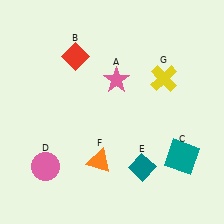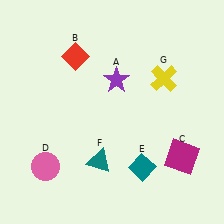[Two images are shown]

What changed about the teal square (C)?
In Image 1, C is teal. In Image 2, it changed to magenta.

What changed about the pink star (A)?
In Image 1, A is pink. In Image 2, it changed to purple.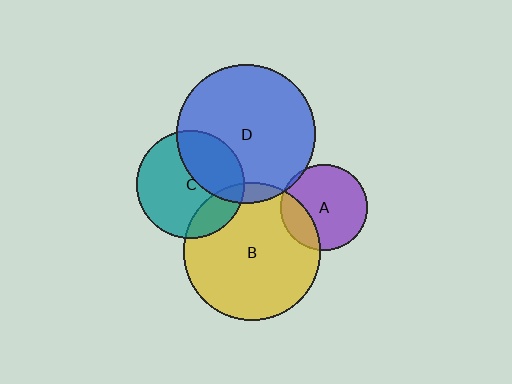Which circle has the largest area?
Circle D (blue).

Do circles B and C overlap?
Yes.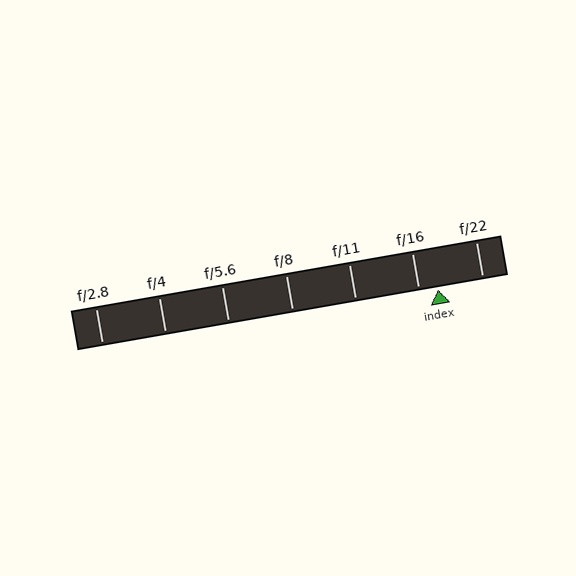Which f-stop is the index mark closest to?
The index mark is closest to f/16.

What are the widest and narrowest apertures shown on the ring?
The widest aperture shown is f/2.8 and the narrowest is f/22.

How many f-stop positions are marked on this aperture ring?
There are 7 f-stop positions marked.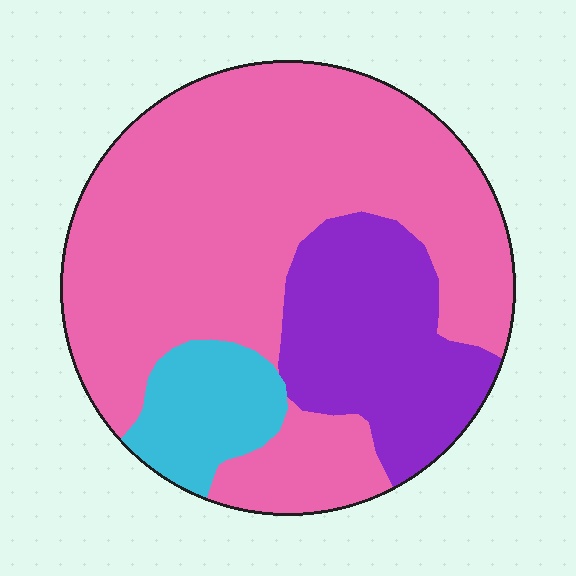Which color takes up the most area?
Pink, at roughly 65%.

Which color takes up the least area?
Cyan, at roughly 10%.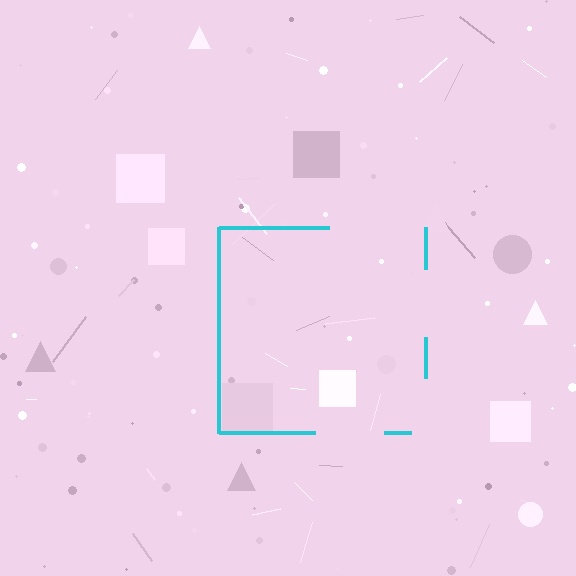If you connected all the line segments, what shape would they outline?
They would outline a square.